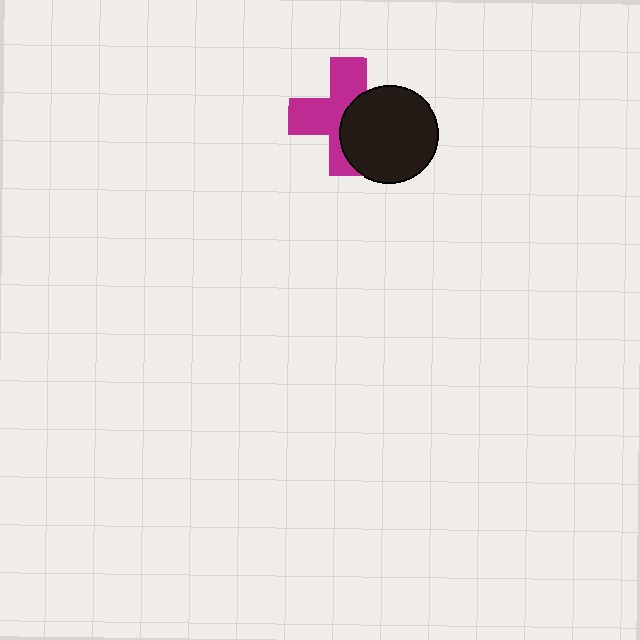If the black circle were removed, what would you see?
You would see the complete magenta cross.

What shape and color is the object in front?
The object in front is a black circle.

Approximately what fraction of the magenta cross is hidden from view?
Roughly 44% of the magenta cross is hidden behind the black circle.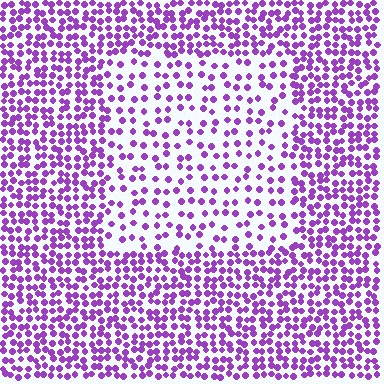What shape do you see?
I see a rectangle.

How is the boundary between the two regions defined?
The boundary is defined by a change in element density (approximately 2.1x ratio). All elements are the same color, size, and shape.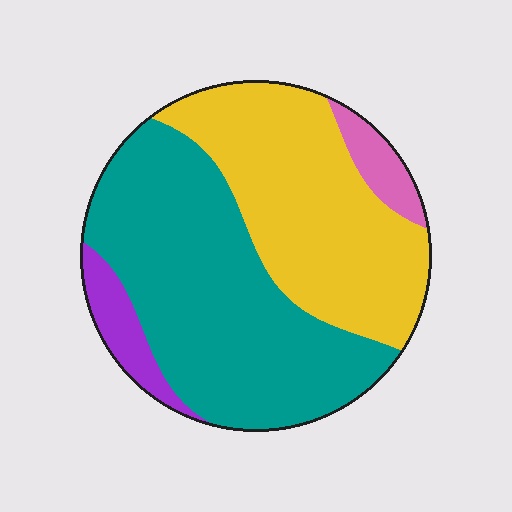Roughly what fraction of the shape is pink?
Pink takes up less than a quarter of the shape.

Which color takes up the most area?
Teal, at roughly 50%.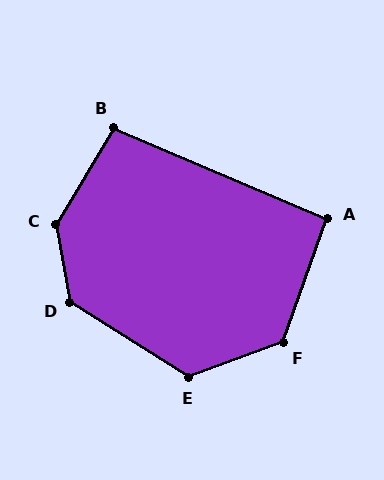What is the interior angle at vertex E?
Approximately 128 degrees (obtuse).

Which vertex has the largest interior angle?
C, at approximately 139 degrees.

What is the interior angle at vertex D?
Approximately 132 degrees (obtuse).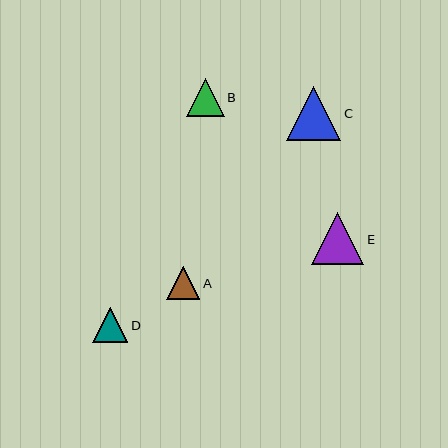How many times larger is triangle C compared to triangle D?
Triangle C is approximately 1.6 times the size of triangle D.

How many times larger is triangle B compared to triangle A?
Triangle B is approximately 1.2 times the size of triangle A.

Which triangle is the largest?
Triangle C is the largest with a size of approximately 54 pixels.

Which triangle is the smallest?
Triangle A is the smallest with a size of approximately 33 pixels.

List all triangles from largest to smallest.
From largest to smallest: C, E, B, D, A.